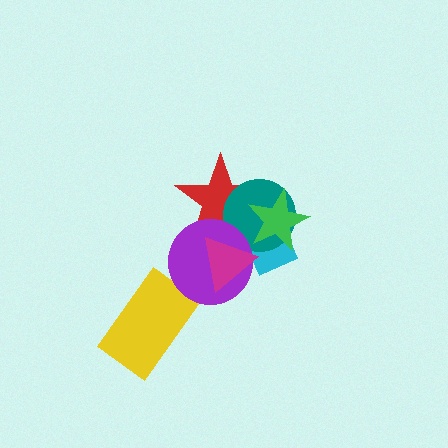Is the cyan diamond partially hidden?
Yes, it is partially covered by another shape.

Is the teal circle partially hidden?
Yes, it is partially covered by another shape.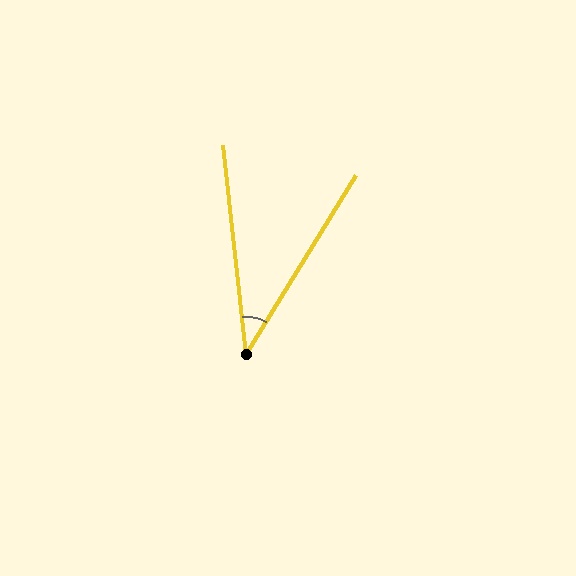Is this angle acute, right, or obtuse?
It is acute.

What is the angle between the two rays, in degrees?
Approximately 38 degrees.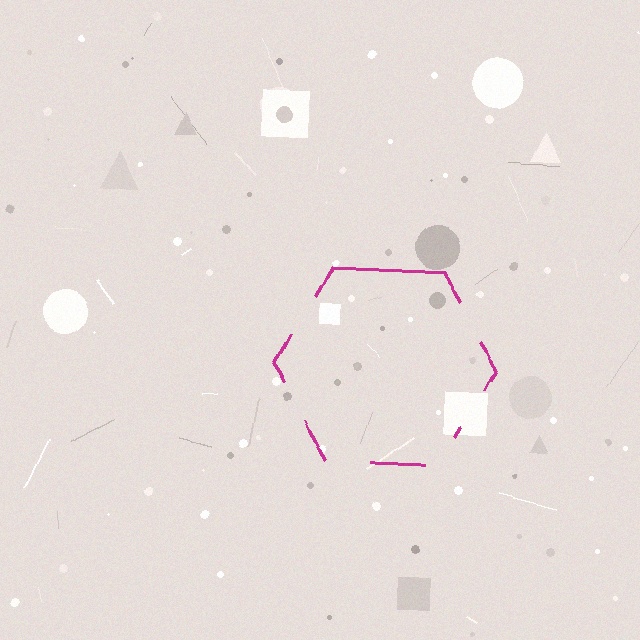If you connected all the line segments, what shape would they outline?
They would outline a hexagon.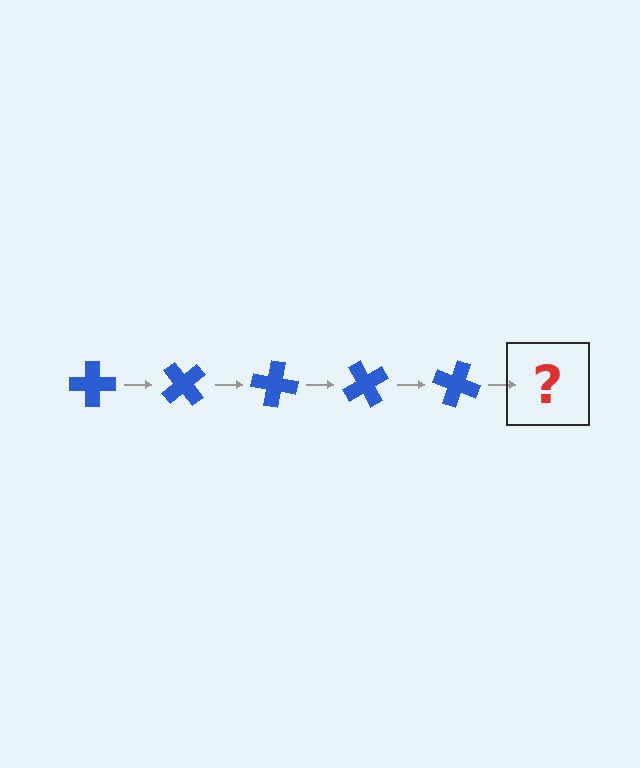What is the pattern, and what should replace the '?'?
The pattern is that the cross rotates 50 degrees each step. The '?' should be a blue cross rotated 250 degrees.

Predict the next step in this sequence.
The next step is a blue cross rotated 250 degrees.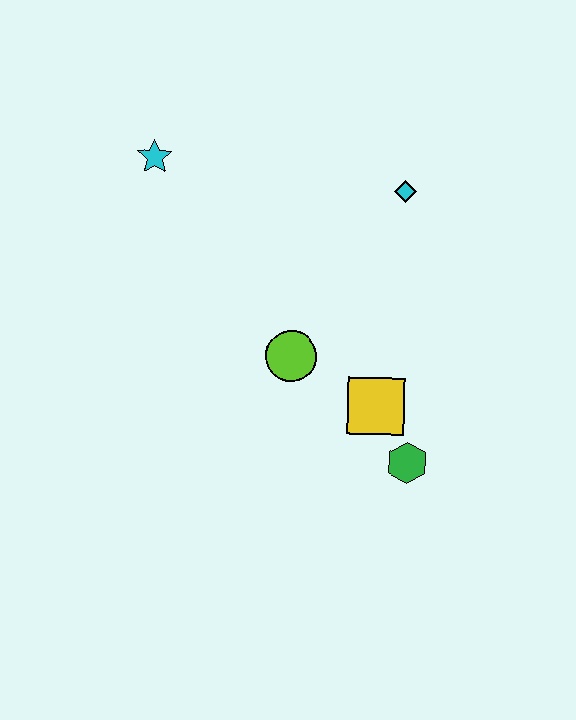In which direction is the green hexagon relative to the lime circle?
The green hexagon is to the right of the lime circle.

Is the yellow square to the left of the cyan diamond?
Yes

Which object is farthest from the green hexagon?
The cyan star is farthest from the green hexagon.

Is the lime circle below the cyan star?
Yes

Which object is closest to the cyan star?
The lime circle is closest to the cyan star.